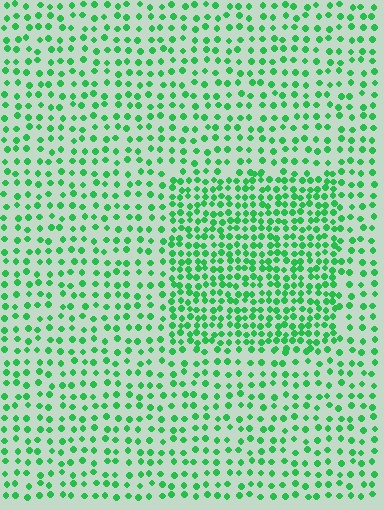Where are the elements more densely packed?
The elements are more densely packed inside the rectangle boundary.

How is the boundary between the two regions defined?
The boundary is defined by a change in element density (approximately 1.9x ratio). All elements are the same color, size, and shape.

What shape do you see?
I see a rectangle.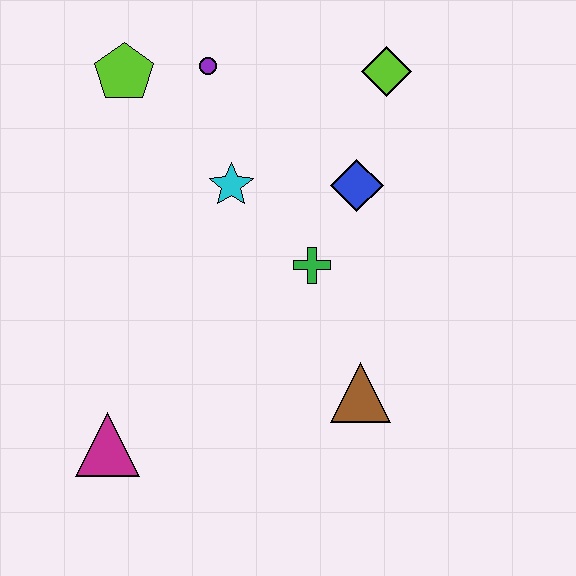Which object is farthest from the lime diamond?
The magenta triangle is farthest from the lime diamond.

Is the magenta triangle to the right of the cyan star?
No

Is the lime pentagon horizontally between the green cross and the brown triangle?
No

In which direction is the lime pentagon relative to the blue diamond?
The lime pentagon is to the left of the blue diamond.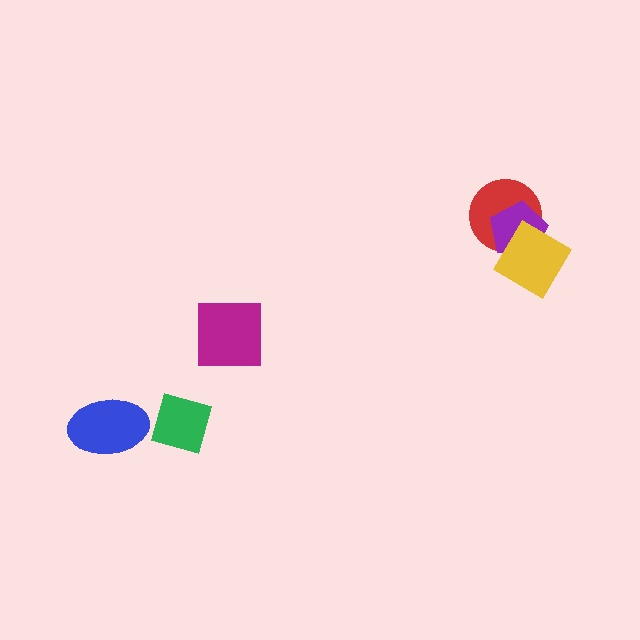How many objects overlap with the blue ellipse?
0 objects overlap with the blue ellipse.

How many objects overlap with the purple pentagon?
2 objects overlap with the purple pentagon.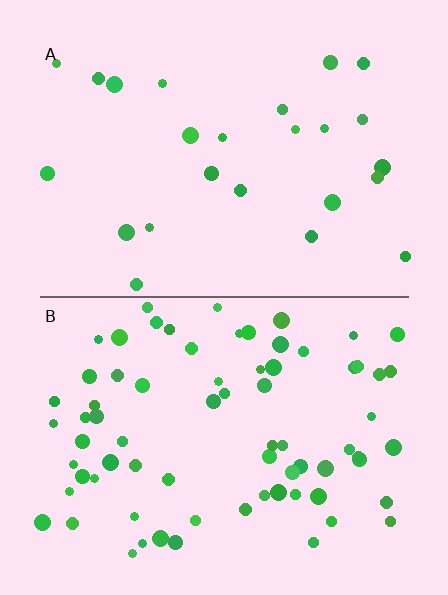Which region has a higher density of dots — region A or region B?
B (the bottom).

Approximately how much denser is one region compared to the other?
Approximately 3.0× — region B over region A.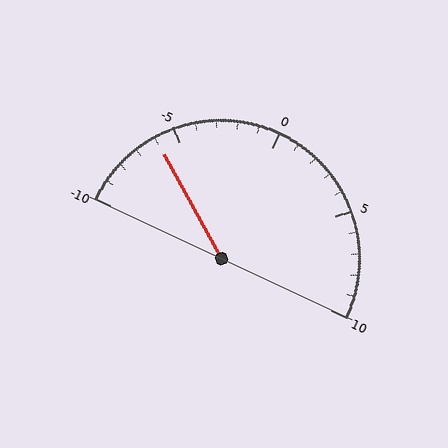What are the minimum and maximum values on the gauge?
The gauge ranges from -10 to 10.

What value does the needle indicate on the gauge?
The needle indicates approximately -6.